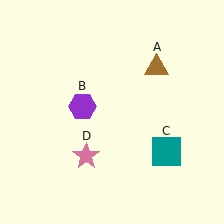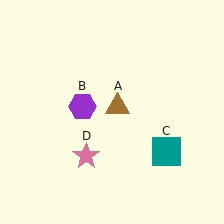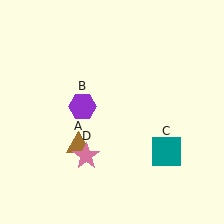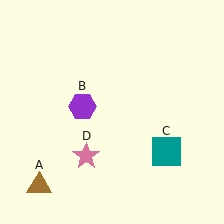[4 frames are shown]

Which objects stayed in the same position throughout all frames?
Purple hexagon (object B) and teal square (object C) and pink star (object D) remained stationary.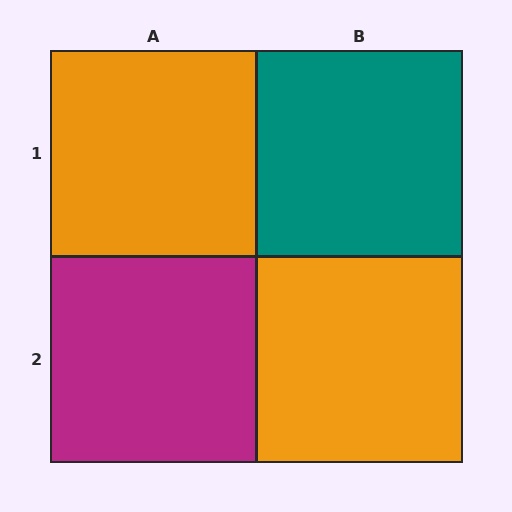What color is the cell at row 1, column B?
Teal.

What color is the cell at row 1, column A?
Orange.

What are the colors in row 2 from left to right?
Magenta, orange.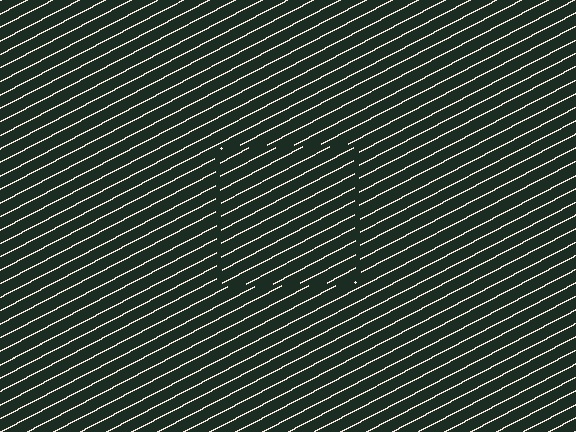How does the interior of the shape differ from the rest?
The interior of the shape contains the same grating, shifted by half a period — the contour is defined by the phase discontinuity where line-ends from the inner and outer gratings abut.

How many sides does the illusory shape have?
4 sides — the line-ends trace a square.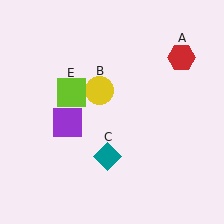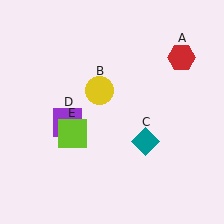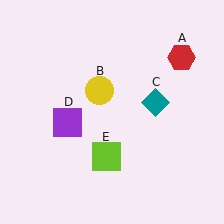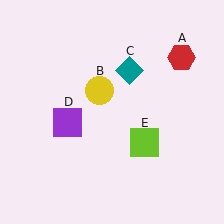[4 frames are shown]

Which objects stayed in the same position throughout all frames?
Red hexagon (object A) and yellow circle (object B) and purple square (object D) remained stationary.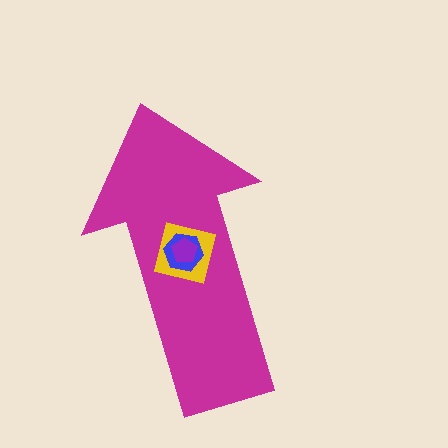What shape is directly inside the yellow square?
The blue hexagon.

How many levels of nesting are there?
4.